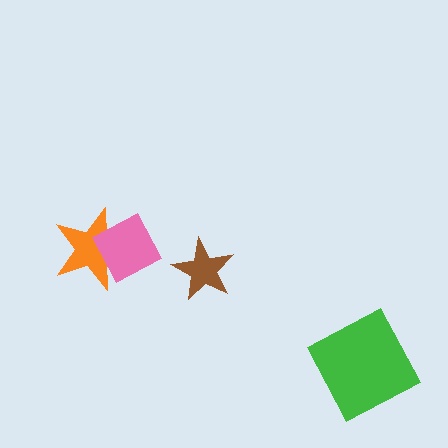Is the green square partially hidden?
No, no other shape covers it.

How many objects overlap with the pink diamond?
1 object overlaps with the pink diamond.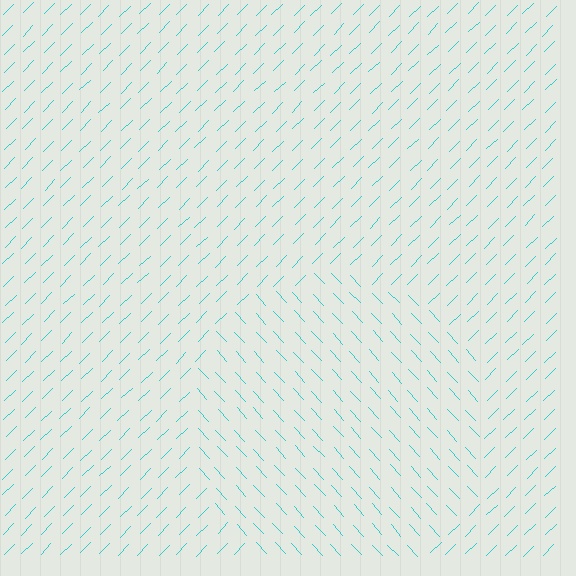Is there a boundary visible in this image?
Yes, there is a texture boundary formed by a change in line orientation.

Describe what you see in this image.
The image is filled with small cyan line segments. A circle region in the image has lines oriented differently from the surrounding lines, creating a visible texture boundary.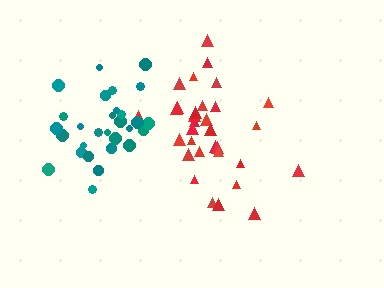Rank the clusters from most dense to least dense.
teal, red.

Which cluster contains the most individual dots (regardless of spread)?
Red (32).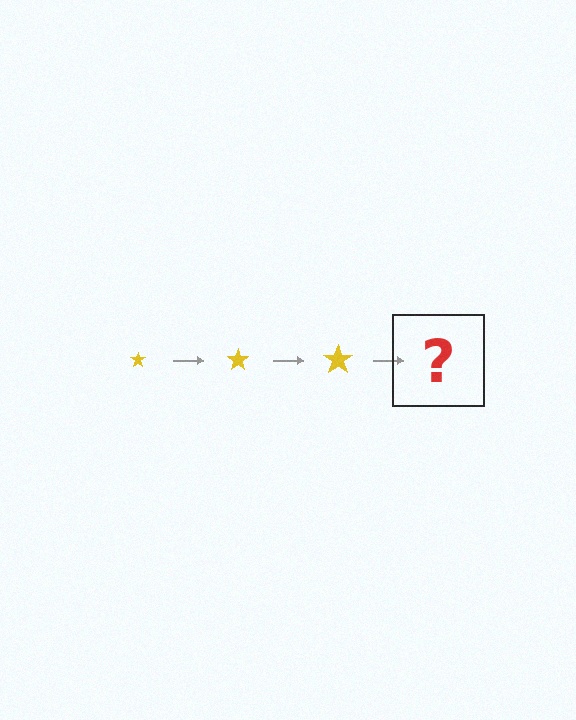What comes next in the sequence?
The next element should be a yellow star, larger than the previous one.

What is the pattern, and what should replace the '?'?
The pattern is that the star gets progressively larger each step. The '?' should be a yellow star, larger than the previous one.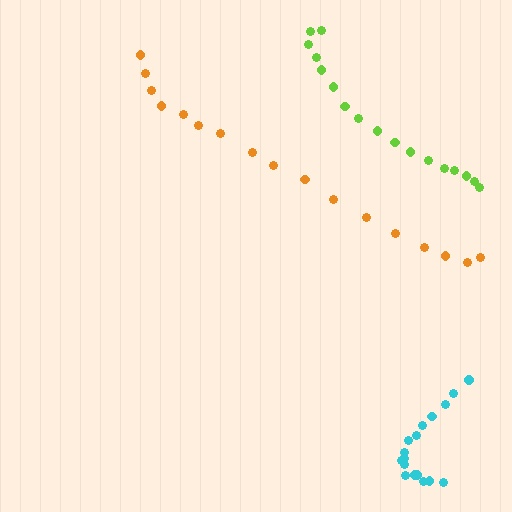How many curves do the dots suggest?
There are 3 distinct paths.